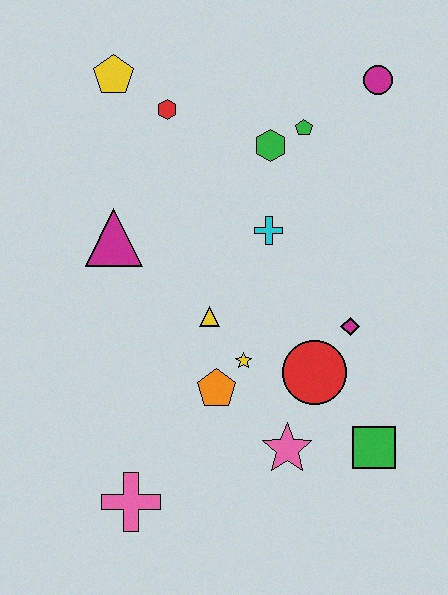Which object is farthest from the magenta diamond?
The yellow pentagon is farthest from the magenta diamond.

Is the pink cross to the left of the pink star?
Yes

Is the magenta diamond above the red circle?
Yes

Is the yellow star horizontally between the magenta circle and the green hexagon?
No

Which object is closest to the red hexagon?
The yellow pentagon is closest to the red hexagon.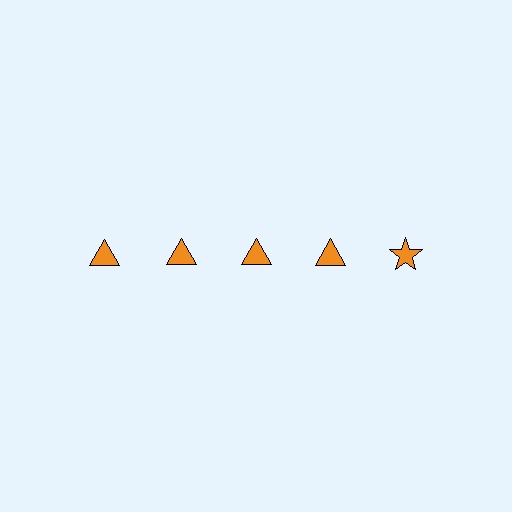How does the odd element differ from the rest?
It has a different shape: star instead of triangle.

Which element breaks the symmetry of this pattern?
The orange star in the top row, rightmost column breaks the symmetry. All other shapes are orange triangles.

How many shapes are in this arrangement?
There are 5 shapes arranged in a grid pattern.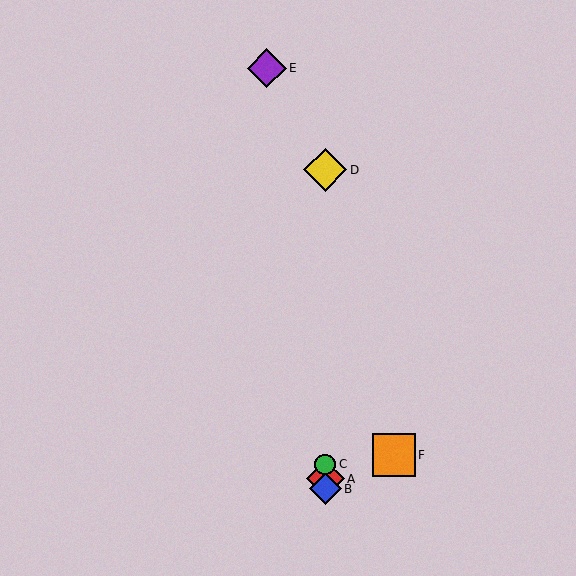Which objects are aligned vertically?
Objects A, B, C, D are aligned vertically.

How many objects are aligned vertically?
4 objects (A, B, C, D) are aligned vertically.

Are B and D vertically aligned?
Yes, both are at x≈325.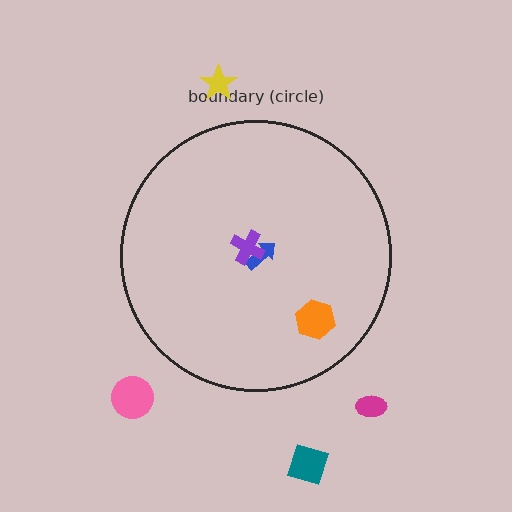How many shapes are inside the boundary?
3 inside, 4 outside.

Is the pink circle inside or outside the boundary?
Outside.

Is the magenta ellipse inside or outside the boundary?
Outside.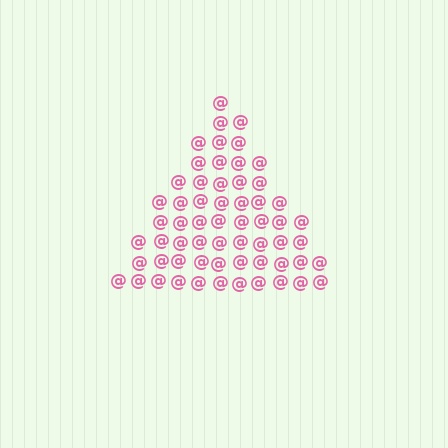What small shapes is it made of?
It is made of small at signs.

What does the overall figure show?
The overall figure shows a triangle.